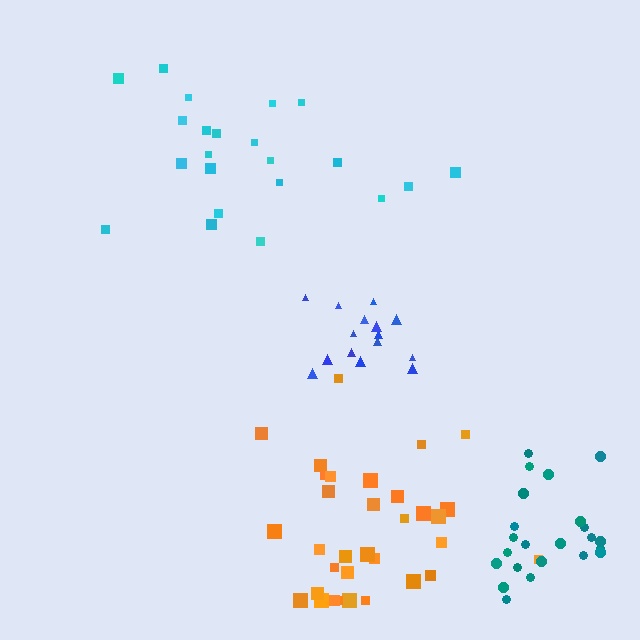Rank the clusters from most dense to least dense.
teal, blue, orange, cyan.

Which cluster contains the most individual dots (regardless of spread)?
Orange (34).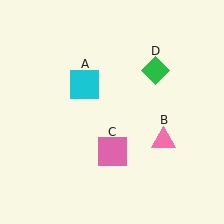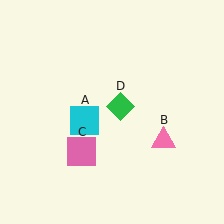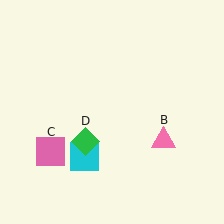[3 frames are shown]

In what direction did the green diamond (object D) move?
The green diamond (object D) moved down and to the left.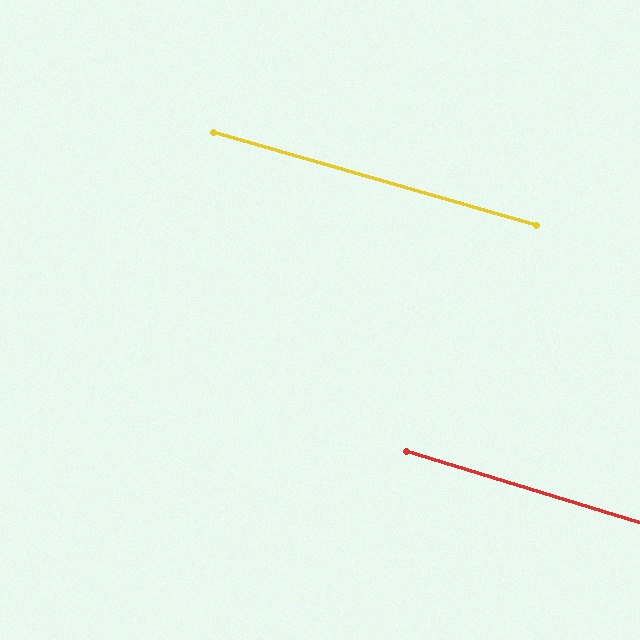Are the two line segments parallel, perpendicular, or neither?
Parallel — their directions differ by only 0.9°.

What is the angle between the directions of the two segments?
Approximately 1 degree.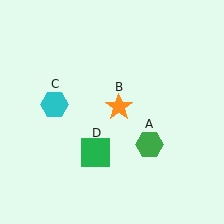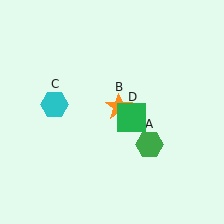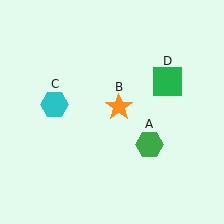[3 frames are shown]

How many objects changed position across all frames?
1 object changed position: green square (object D).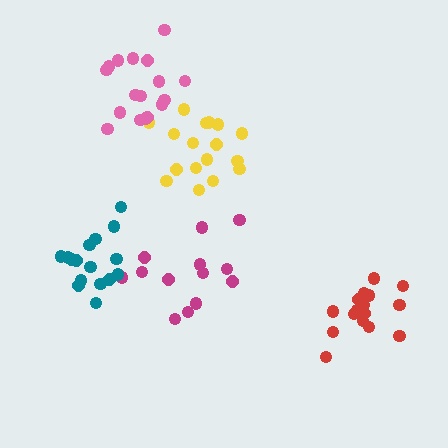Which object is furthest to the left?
The teal cluster is leftmost.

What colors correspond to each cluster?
The clusters are colored: magenta, teal, red, yellow, pink.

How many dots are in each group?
Group 1: 13 dots, Group 2: 16 dots, Group 3: 16 dots, Group 4: 17 dots, Group 5: 17 dots (79 total).